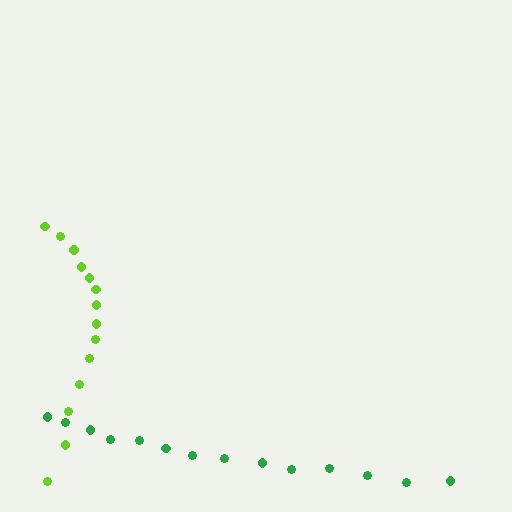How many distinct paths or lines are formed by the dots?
There are 2 distinct paths.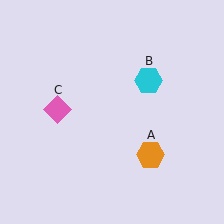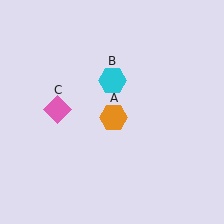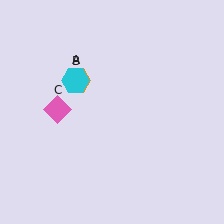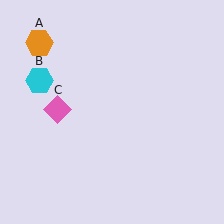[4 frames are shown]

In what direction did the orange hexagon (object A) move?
The orange hexagon (object A) moved up and to the left.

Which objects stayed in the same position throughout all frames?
Pink diamond (object C) remained stationary.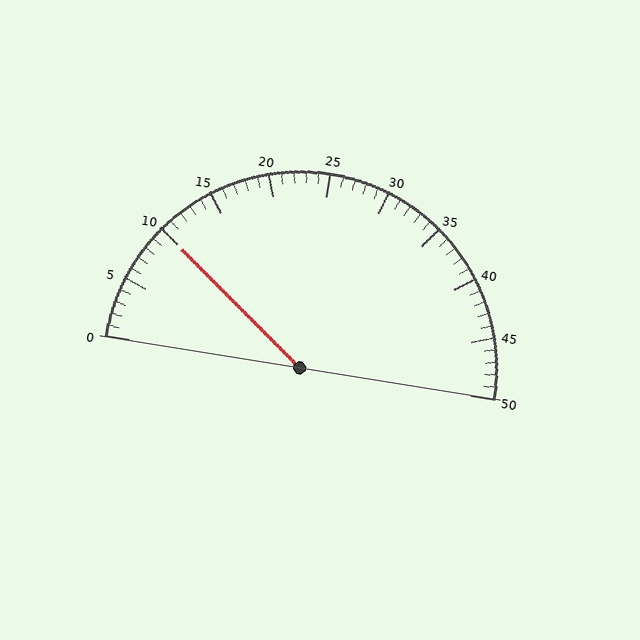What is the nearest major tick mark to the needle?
The nearest major tick mark is 10.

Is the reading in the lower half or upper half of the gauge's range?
The reading is in the lower half of the range (0 to 50).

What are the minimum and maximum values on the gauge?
The gauge ranges from 0 to 50.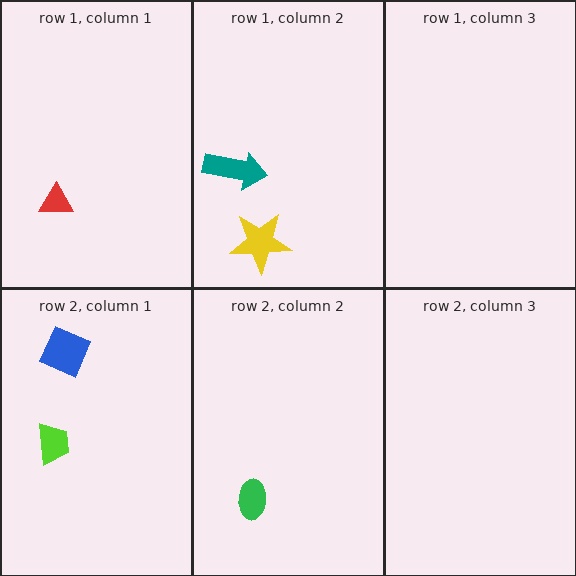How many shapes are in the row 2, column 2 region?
1.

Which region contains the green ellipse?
The row 2, column 2 region.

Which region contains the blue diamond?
The row 2, column 1 region.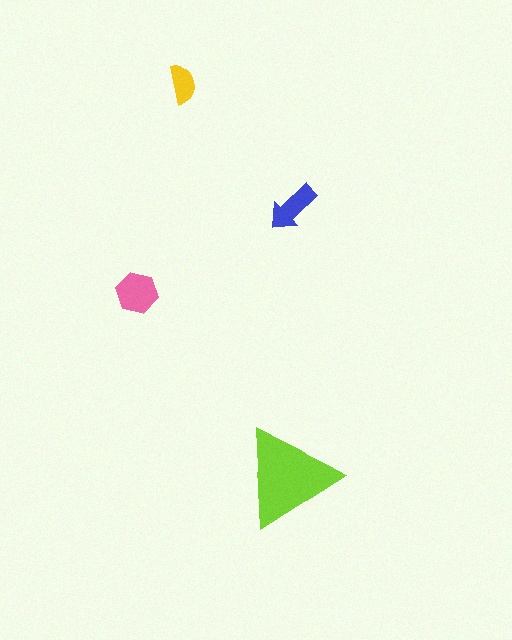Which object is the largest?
The lime triangle.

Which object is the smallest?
The yellow semicircle.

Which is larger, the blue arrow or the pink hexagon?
The pink hexagon.